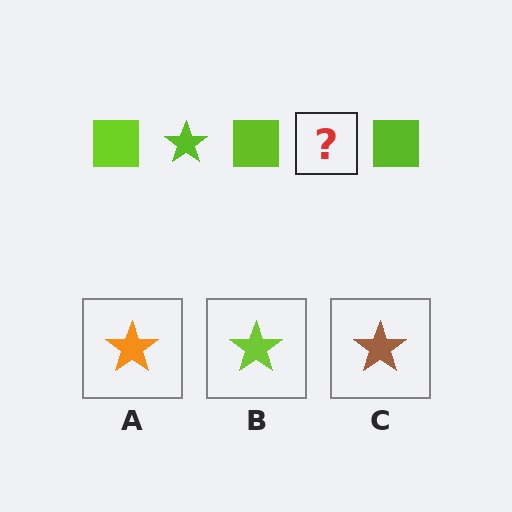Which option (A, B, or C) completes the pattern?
B.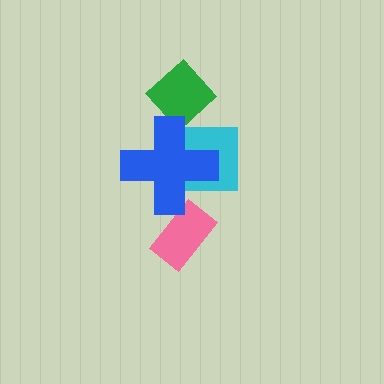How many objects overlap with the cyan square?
1 object overlaps with the cyan square.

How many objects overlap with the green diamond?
0 objects overlap with the green diamond.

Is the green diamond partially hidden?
No, no other shape covers it.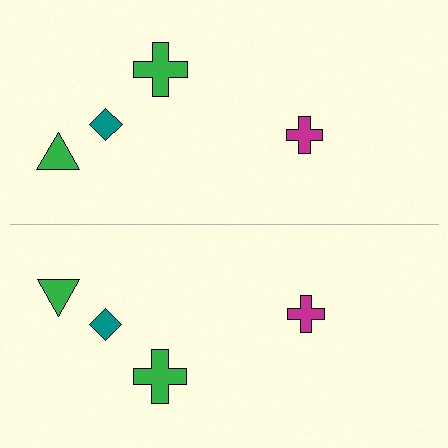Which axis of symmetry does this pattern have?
The pattern has a horizontal axis of symmetry running through the center of the image.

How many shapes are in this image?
There are 8 shapes in this image.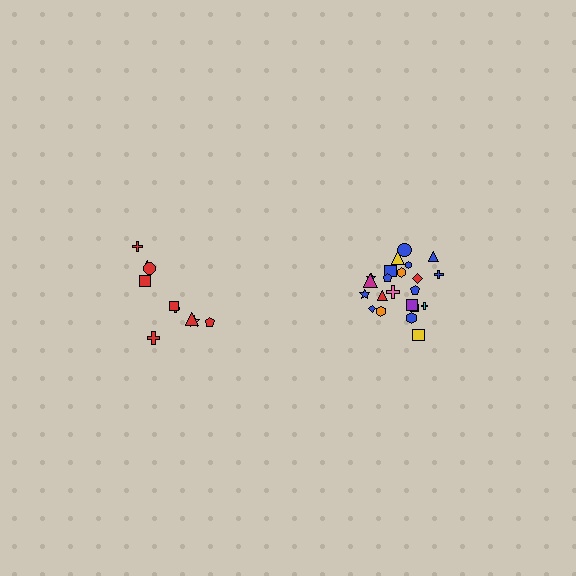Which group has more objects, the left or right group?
The right group.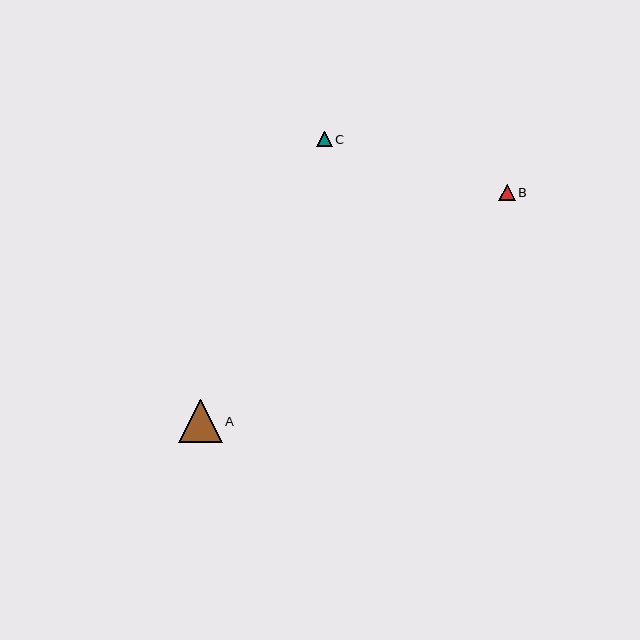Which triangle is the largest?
Triangle A is the largest with a size of approximately 44 pixels.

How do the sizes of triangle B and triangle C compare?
Triangle B and triangle C are approximately the same size.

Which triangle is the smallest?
Triangle C is the smallest with a size of approximately 15 pixels.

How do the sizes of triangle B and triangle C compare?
Triangle B and triangle C are approximately the same size.